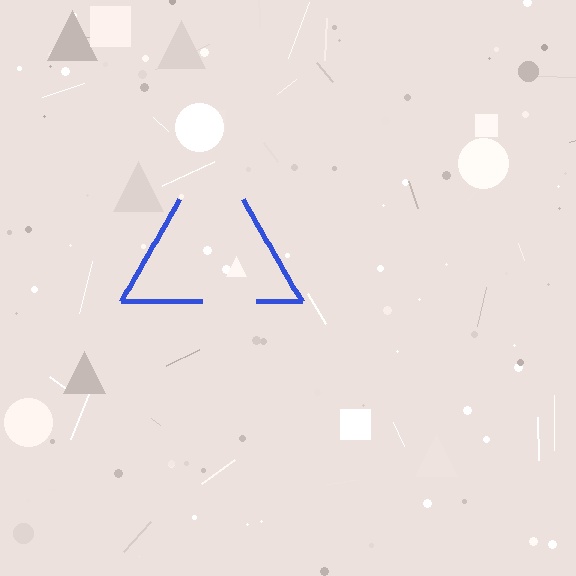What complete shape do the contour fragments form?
The contour fragments form a triangle.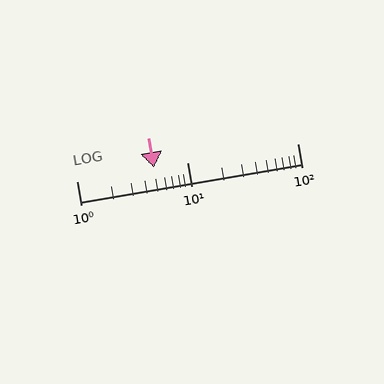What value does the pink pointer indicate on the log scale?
The pointer indicates approximately 5.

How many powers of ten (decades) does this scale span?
The scale spans 2 decades, from 1 to 100.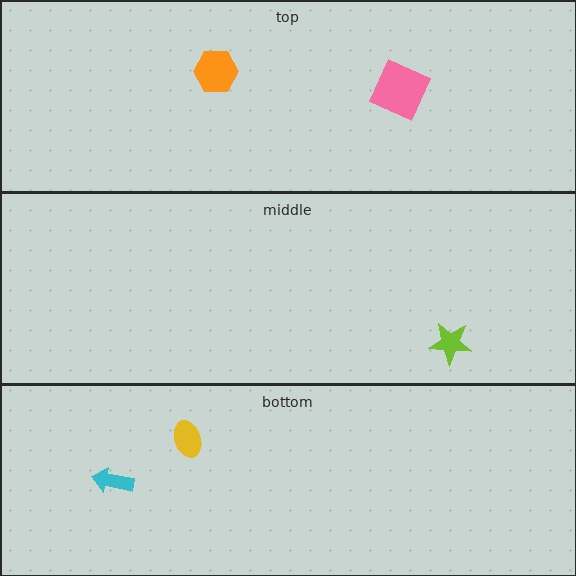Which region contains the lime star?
The middle region.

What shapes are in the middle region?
The lime star.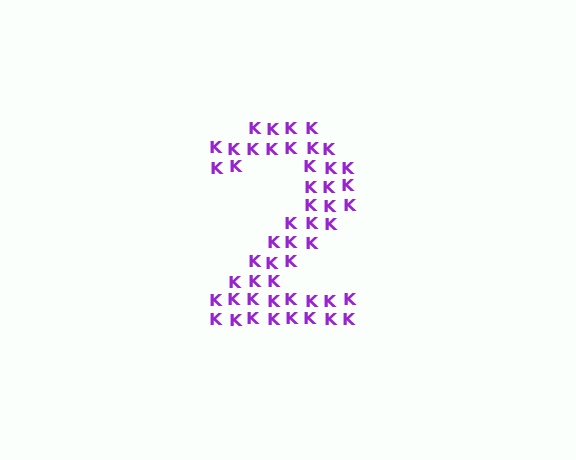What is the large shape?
The large shape is the digit 2.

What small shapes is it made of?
It is made of small letter K's.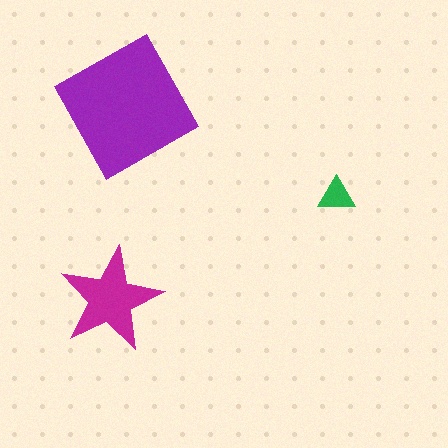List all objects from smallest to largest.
The green triangle, the magenta star, the purple square.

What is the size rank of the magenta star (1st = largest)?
2nd.